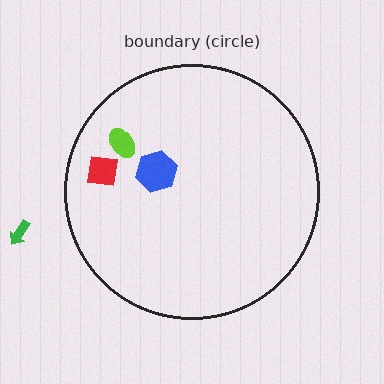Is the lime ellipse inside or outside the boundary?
Inside.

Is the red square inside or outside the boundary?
Inside.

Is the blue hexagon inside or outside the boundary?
Inside.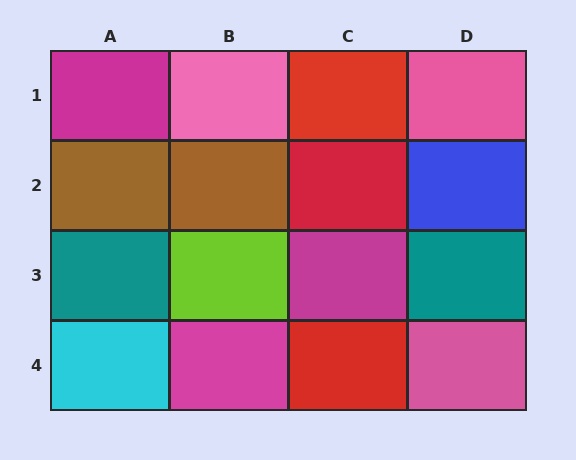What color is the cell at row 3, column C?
Magenta.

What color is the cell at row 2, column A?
Brown.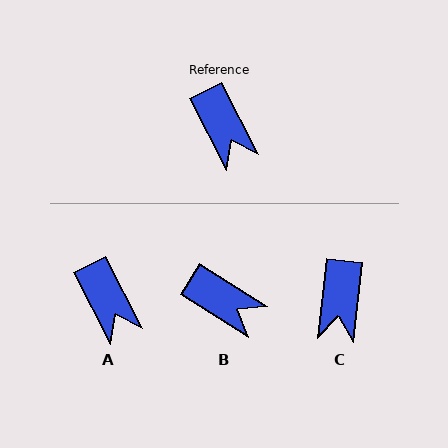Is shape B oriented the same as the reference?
No, it is off by about 31 degrees.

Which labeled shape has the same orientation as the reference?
A.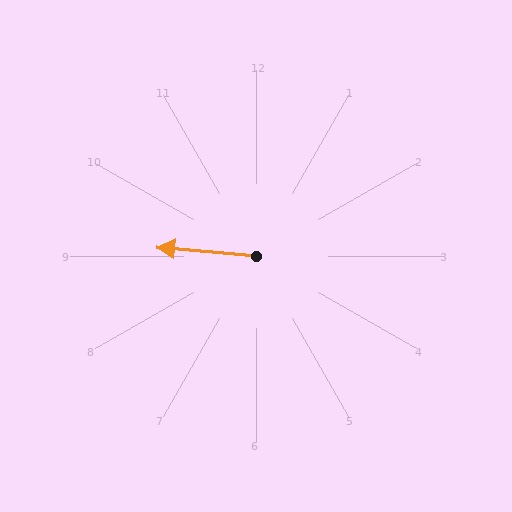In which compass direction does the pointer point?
West.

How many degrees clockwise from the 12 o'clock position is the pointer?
Approximately 275 degrees.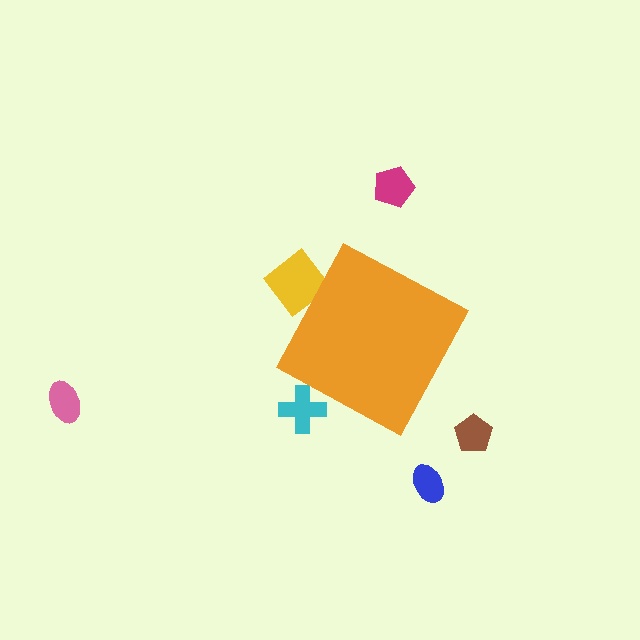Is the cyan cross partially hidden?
Yes, the cyan cross is partially hidden behind the orange diamond.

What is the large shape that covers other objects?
An orange diamond.